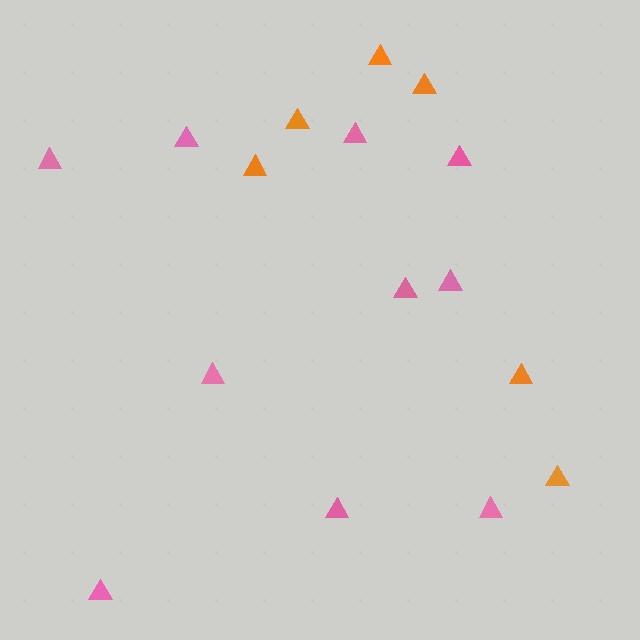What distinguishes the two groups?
There are 2 groups: one group of orange triangles (6) and one group of pink triangles (10).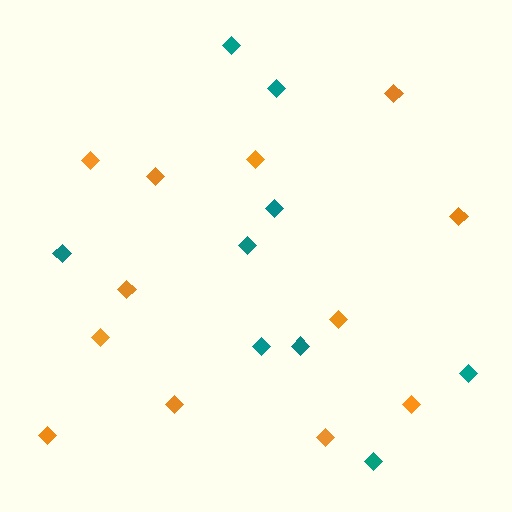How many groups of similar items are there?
There are 2 groups: one group of teal diamonds (9) and one group of orange diamonds (12).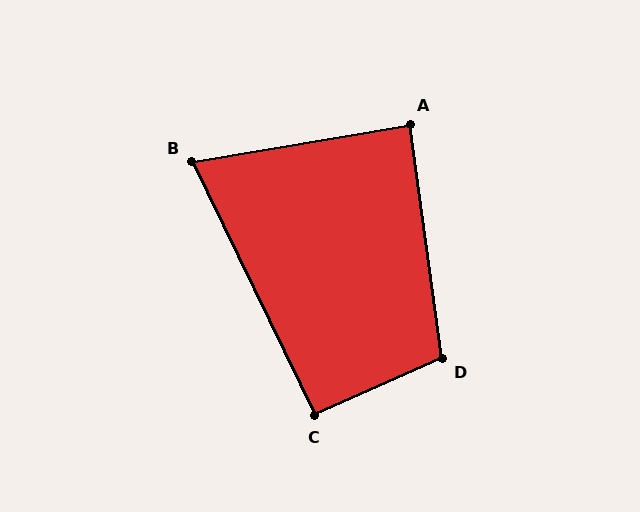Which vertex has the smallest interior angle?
B, at approximately 74 degrees.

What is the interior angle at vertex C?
Approximately 92 degrees (approximately right).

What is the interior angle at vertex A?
Approximately 88 degrees (approximately right).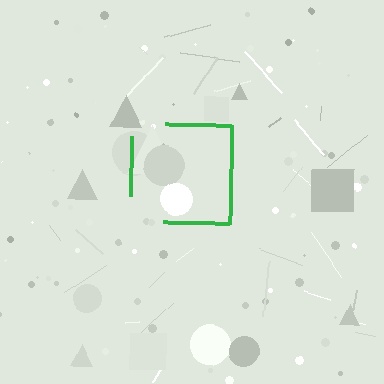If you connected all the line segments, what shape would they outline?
They would outline a square.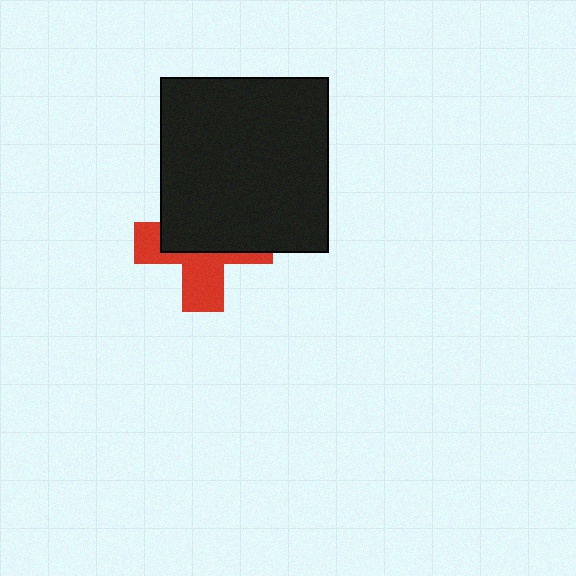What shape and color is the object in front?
The object in front is a black rectangle.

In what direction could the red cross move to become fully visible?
The red cross could move down. That would shift it out from behind the black rectangle entirely.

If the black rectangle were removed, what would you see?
You would see the complete red cross.